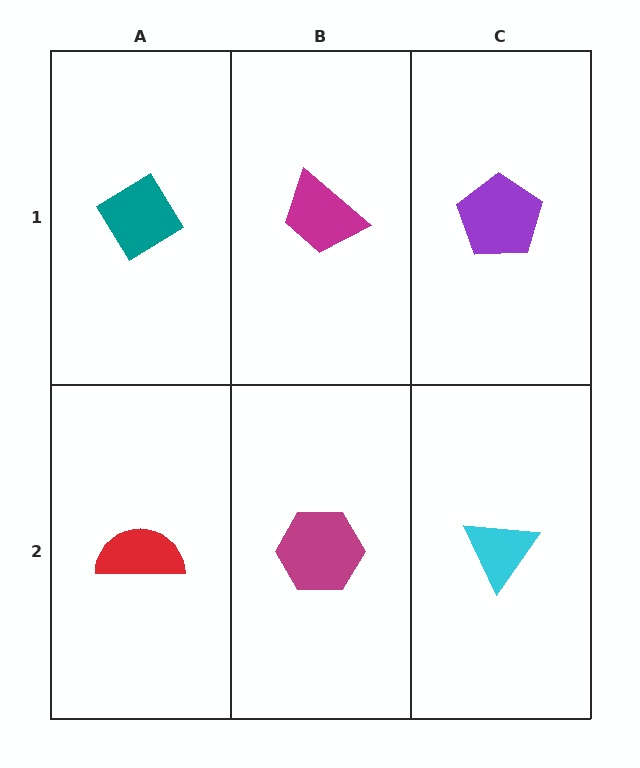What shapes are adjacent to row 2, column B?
A magenta trapezoid (row 1, column B), a red semicircle (row 2, column A), a cyan triangle (row 2, column C).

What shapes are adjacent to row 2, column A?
A teal diamond (row 1, column A), a magenta hexagon (row 2, column B).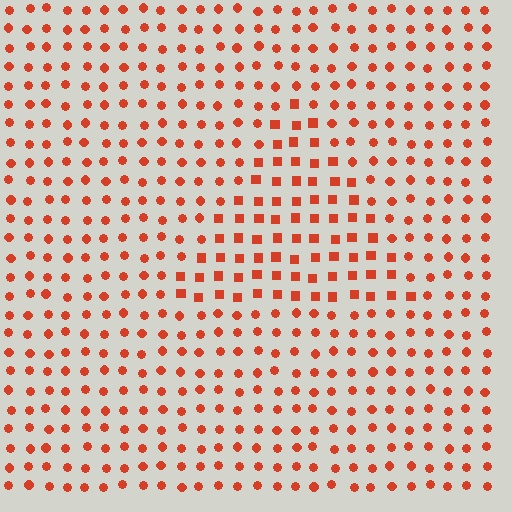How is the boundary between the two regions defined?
The boundary is defined by a change in element shape: squares inside vs. circles outside. All elements share the same color and spacing.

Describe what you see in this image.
The image is filled with small red elements arranged in a uniform grid. A triangle-shaped region contains squares, while the surrounding area contains circles. The boundary is defined purely by the change in element shape.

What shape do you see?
I see a triangle.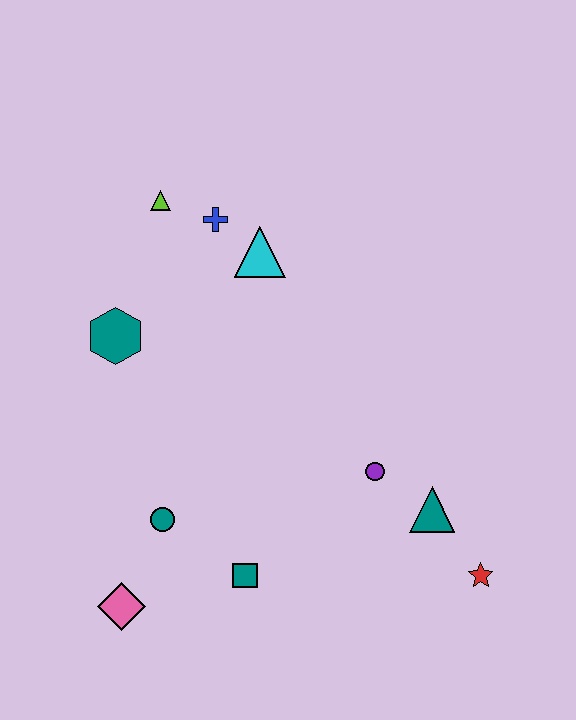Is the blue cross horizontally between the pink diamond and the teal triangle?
Yes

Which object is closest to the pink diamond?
The teal circle is closest to the pink diamond.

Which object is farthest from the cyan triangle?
The red star is farthest from the cyan triangle.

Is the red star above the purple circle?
No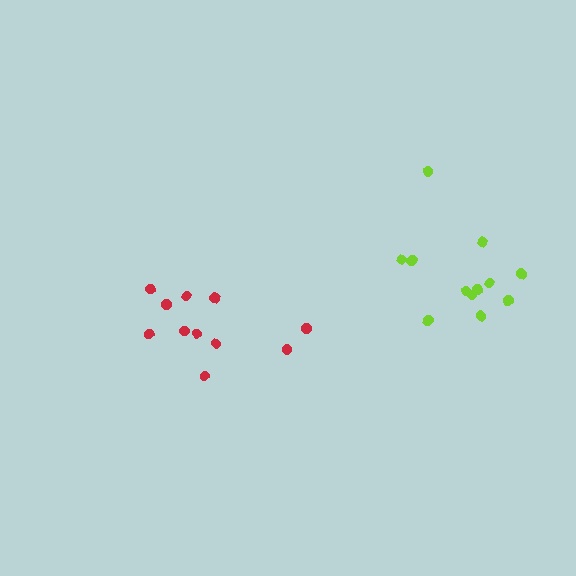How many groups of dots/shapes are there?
There are 2 groups.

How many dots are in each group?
Group 1: 12 dots, Group 2: 11 dots (23 total).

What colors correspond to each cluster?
The clusters are colored: lime, red.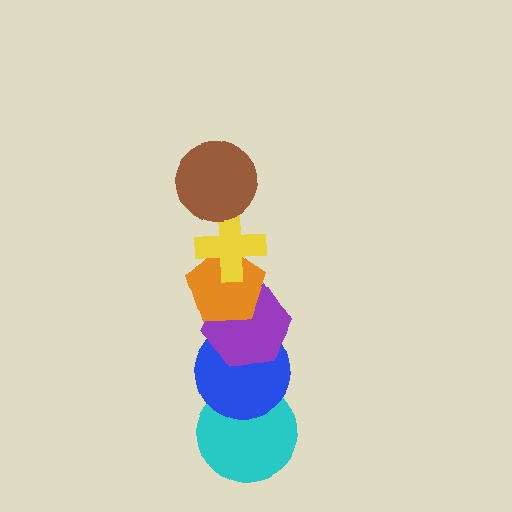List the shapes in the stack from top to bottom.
From top to bottom: the brown circle, the yellow cross, the orange pentagon, the purple hexagon, the blue circle, the cyan circle.